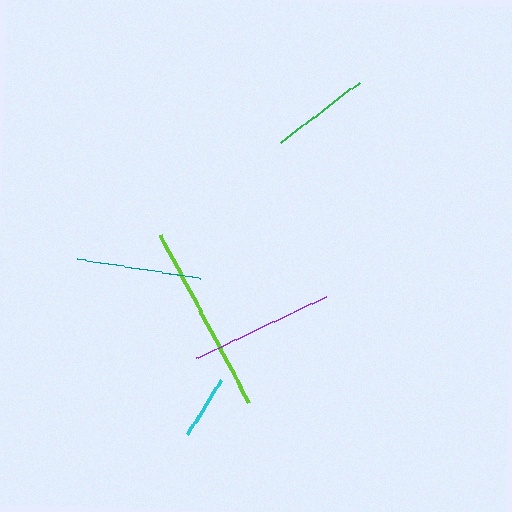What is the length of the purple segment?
The purple segment is approximately 144 pixels long.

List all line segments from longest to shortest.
From longest to shortest: lime, purple, teal, green, cyan.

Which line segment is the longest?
The lime line is the longest at approximately 189 pixels.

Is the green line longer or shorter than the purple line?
The purple line is longer than the green line.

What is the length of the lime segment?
The lime segment is approximately 189 pixels long.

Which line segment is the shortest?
The cyan line is the shortest at approximately 64 pixels.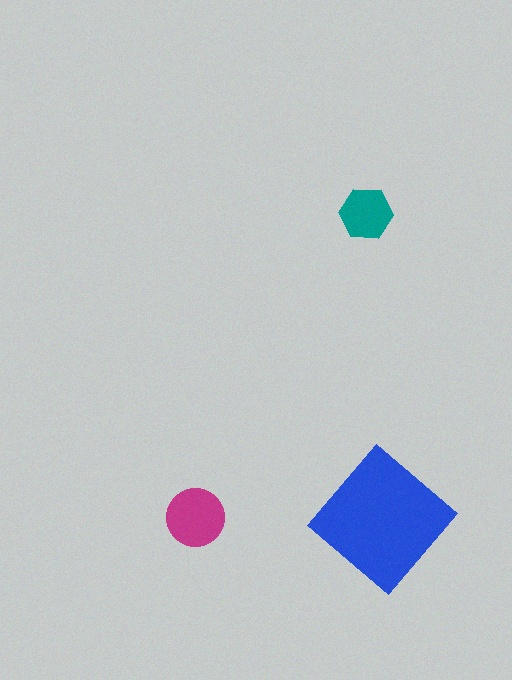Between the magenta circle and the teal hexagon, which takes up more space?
The magenta circle.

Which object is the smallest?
The teal hexagon.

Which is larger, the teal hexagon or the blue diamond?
The blue diamond.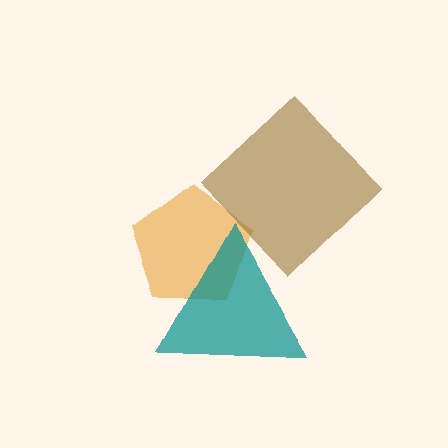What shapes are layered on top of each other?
The layered shapes are: an orange pentagon, a brown diamond, a teal triangle.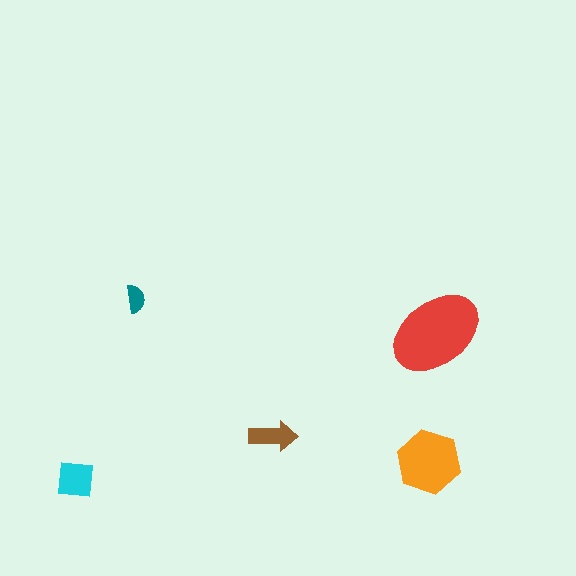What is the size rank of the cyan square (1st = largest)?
3rd.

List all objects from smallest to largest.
The teal semicircle, the brown arrow, the cyan square, the orange hexagon, the red ellipse.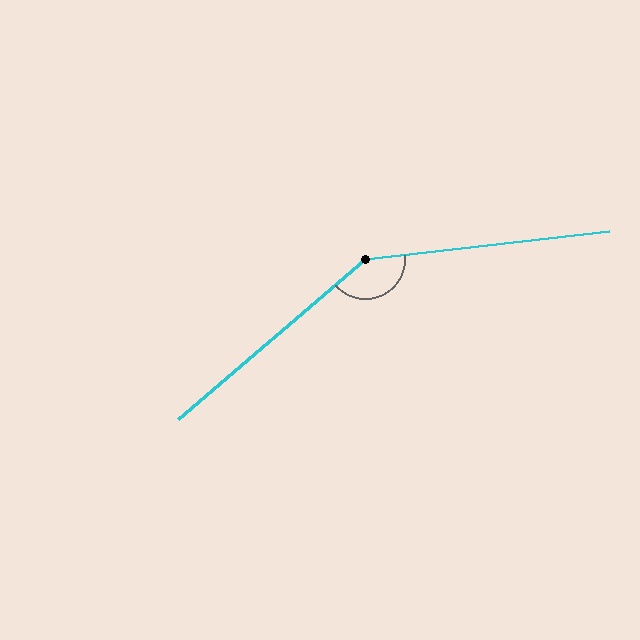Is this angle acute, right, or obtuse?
It is obtuse.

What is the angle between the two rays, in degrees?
Approximately 146 degrees.